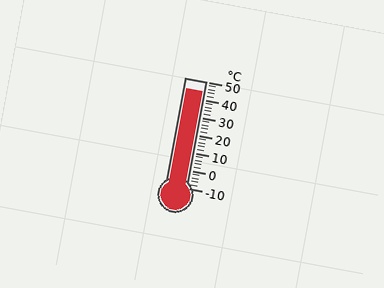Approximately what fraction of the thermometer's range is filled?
The thermometer is filled to approximately 90% of its range.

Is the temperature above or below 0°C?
The temperature is above 0°C.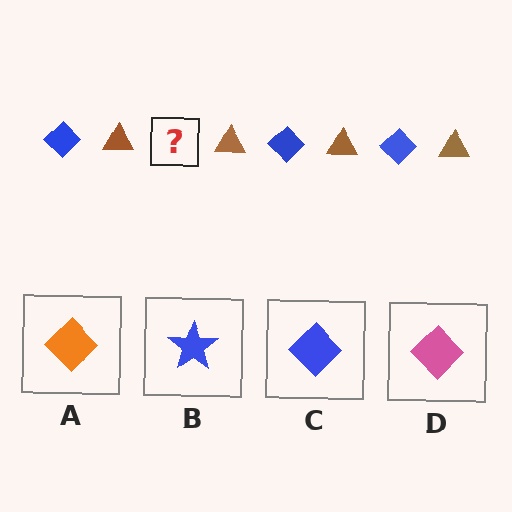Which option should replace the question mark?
Option C.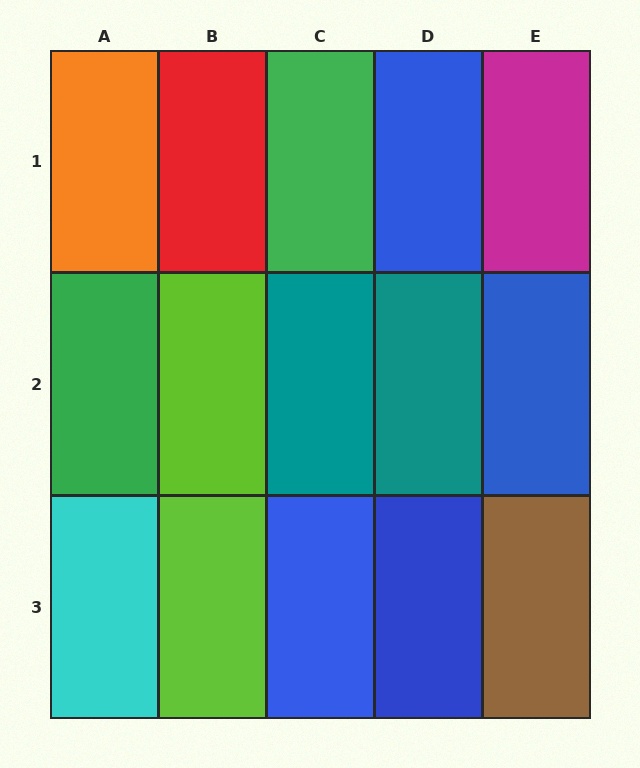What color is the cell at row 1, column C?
Green.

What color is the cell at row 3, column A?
Cyan.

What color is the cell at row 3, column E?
Brown.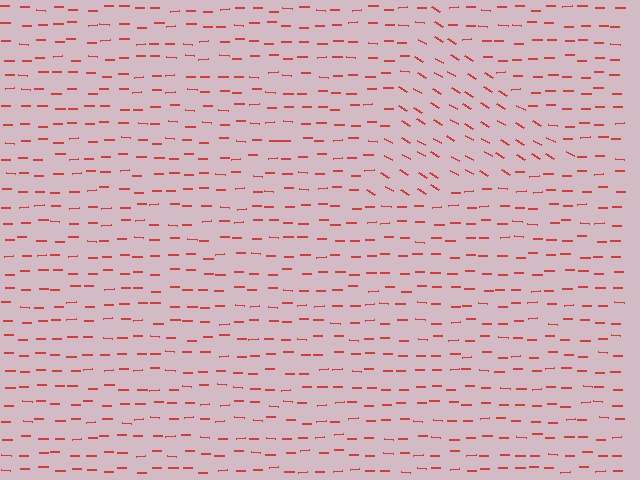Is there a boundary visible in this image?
Yes, there is a texture boundary formed by a change in line orientation.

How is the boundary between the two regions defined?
The boundary is defined purely by a change in line orientation (approximately 30 degrees difference). All lines are the same color and thickness.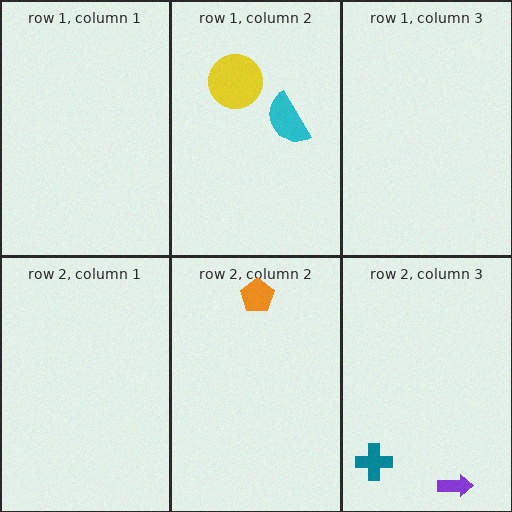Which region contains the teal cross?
The row 2, column 3 region.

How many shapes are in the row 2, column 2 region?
1.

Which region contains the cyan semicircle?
The row 1, column 2 region.